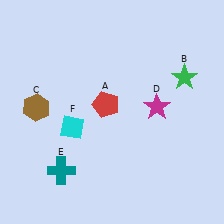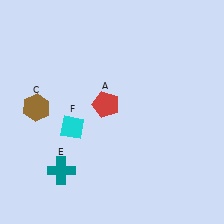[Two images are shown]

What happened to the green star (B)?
The green star (B) was removed in Image 2. It was in the top-right area of Image 1.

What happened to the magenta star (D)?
The magenta star (D) was removed in Image 2. It was in the top-right area of Image 1.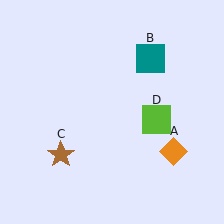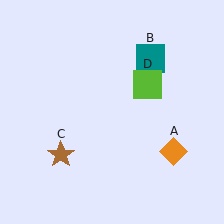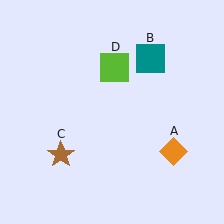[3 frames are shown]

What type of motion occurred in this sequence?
The lime square (object D) rotated counterclockwise around the center of the scene.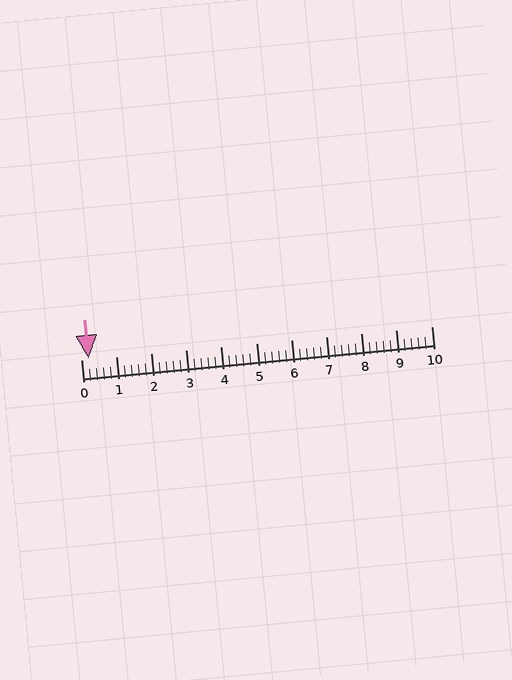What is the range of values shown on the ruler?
The ruler shows values from 0 to 10.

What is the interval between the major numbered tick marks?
The major tick marks are spaced 1 units apart.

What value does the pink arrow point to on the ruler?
The pink arrow points to approximately 0.2.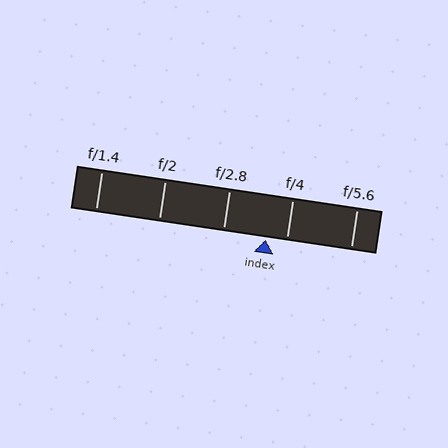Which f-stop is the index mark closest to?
The index mark is closest to f/4.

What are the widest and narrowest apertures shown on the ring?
The widest aperture shown is f/1.4 and the narrowest is f/5.6.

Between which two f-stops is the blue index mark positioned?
The index mark is between f/2.8 and f/4.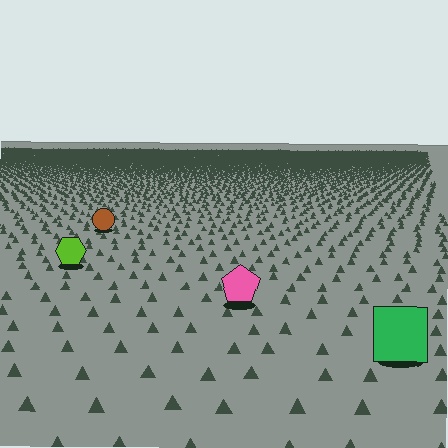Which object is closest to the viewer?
The green square is closest. The texture marks near it are larger and more spread out.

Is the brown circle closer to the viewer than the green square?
No. The green square is closer — you can tell from the texture gradient: the ground texture is coarser near it.